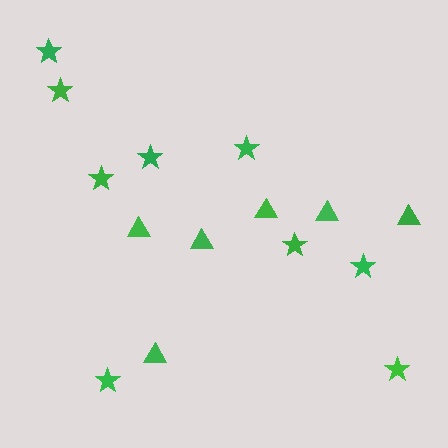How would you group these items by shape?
There are 2 groups: one group of triangles (6) and one group of stars (9).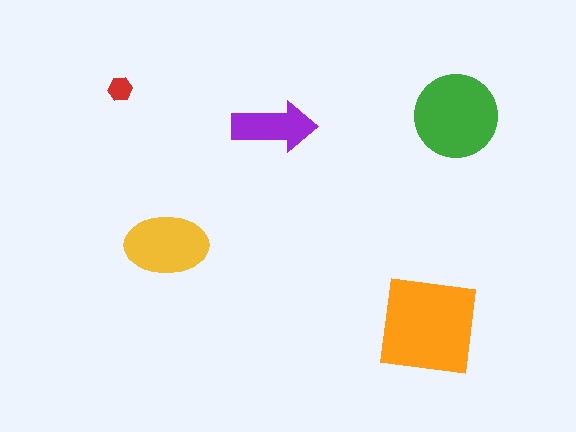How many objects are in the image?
There are 5 objects in the image.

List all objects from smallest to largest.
The red hexagon, the purple arrow, the yellow ellipse, the green circle, the orange square.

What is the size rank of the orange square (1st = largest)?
1st.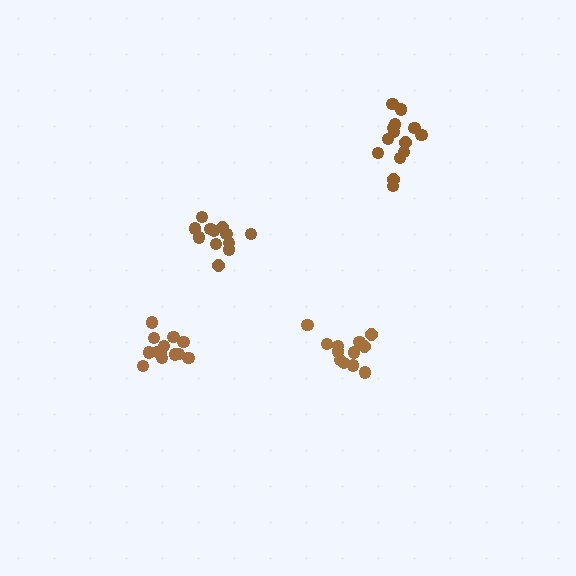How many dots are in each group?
Group 1: 14 dots, Group 2: 12 dots, Group 3: 12 dots, Group 4: 13 dots (51 total).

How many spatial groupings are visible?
There are 4 spatial groupings.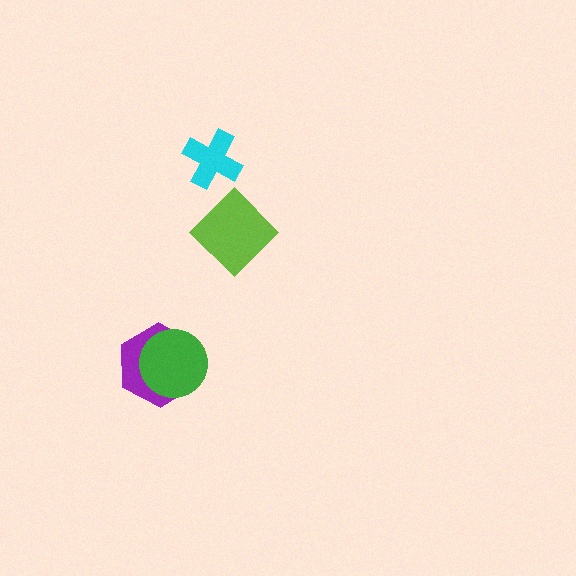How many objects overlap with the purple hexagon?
1 object overlaps with the purple hexagon.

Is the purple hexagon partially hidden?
Yes, it is partially covered by another shape.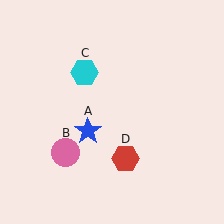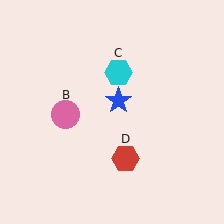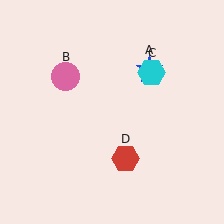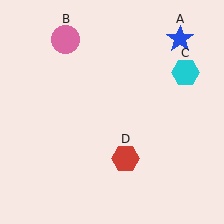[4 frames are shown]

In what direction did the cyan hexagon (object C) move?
The cyan hexagon (object C) moved right.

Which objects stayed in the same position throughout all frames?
Red hexagon (object D) remained stationary.